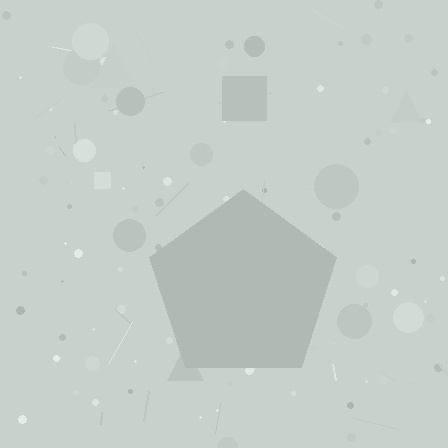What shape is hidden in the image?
A pentagon is hidden in the image.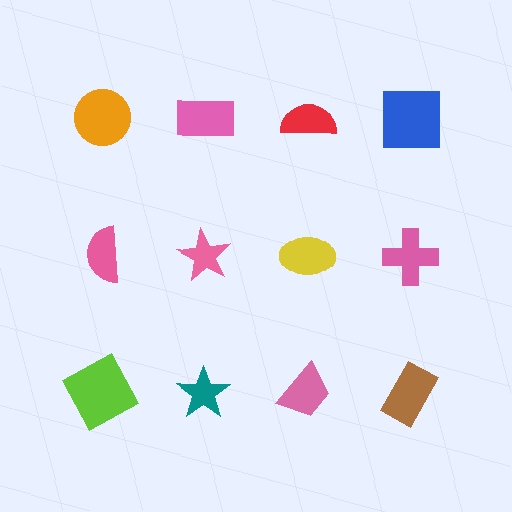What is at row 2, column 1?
A pink semicircle.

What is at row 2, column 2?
A pink star.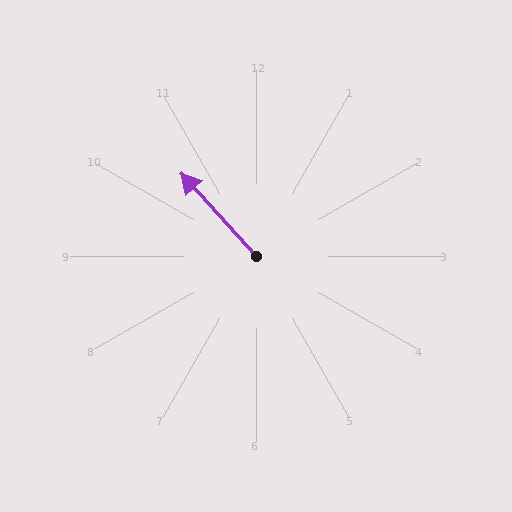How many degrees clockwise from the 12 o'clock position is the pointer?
Approximately 318 degrees.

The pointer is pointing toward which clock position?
Roughly 11 o'clock.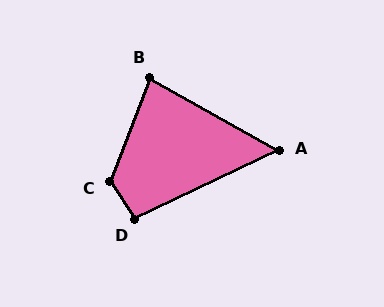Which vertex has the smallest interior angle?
A, at approximately 55 degrees.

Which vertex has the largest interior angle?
C, at approximately 125 degrees.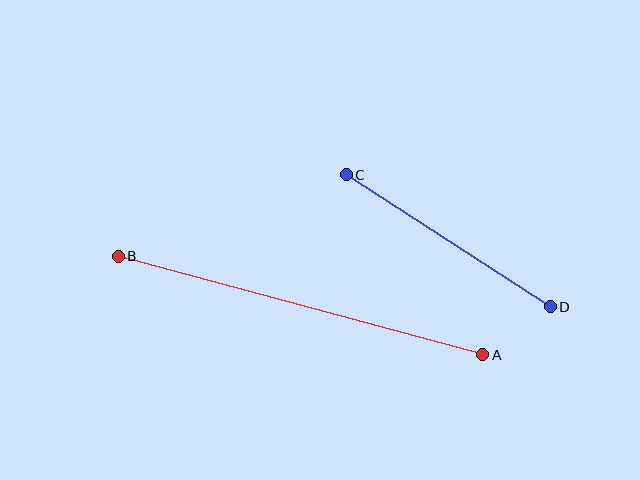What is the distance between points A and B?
The distance is approximately 378 pixels.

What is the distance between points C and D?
The distance is approximately 243 pixels.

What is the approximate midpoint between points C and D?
The midpoint is at approximately (448, 241) pixels.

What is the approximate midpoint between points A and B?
The midpoint is at approximately (301, 306) pixels.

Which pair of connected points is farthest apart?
Points A and B are farthest apart.